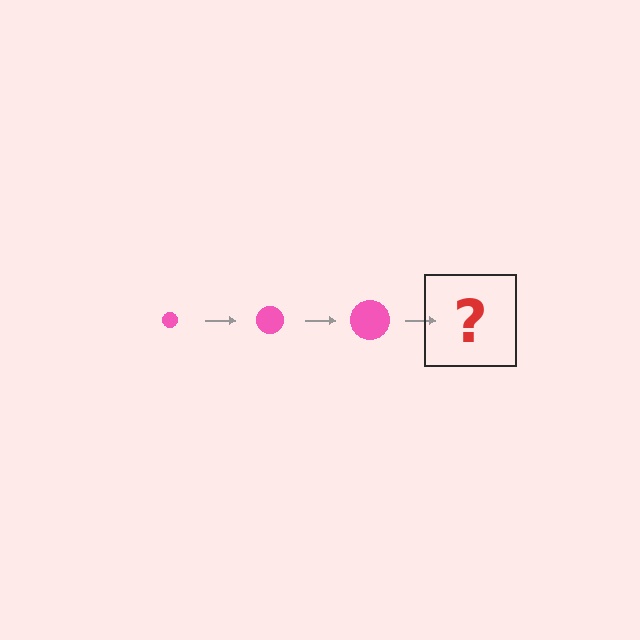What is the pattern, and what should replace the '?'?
The pattern is that the circle gets progressively larger each step. The '?' should be a pink circle, larger than the previous one.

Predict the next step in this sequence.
The next step is a pink circle, larger than the previous one.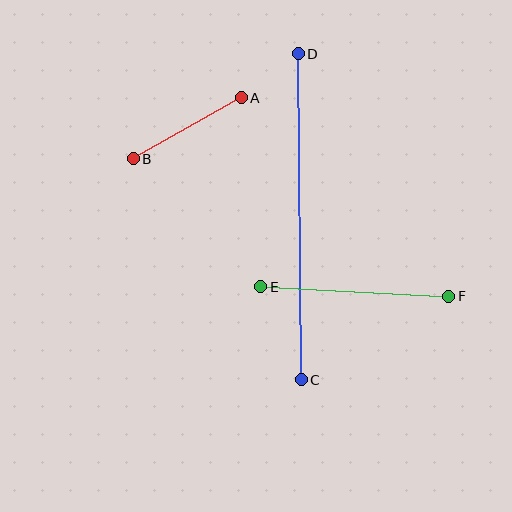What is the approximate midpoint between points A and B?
The midpoint is at approximately (187, 128) pixels.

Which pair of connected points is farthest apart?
Points C and D are farthest apart.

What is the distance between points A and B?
The distance is approximately 124 pixels.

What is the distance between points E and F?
The distance is approximately 188 pixels.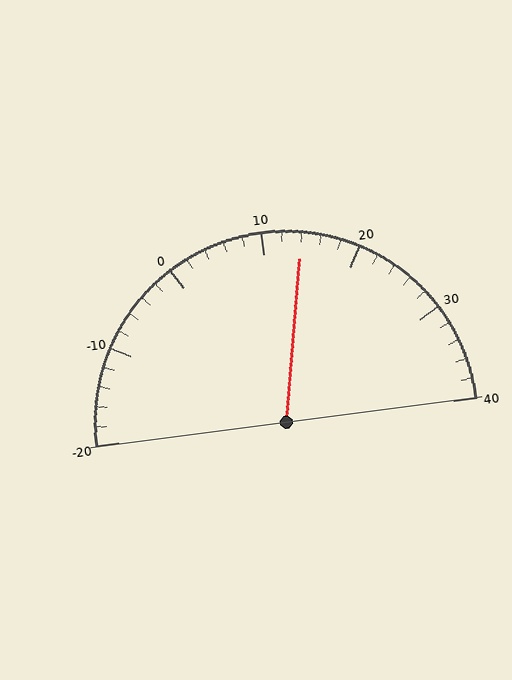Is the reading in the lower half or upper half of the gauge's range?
The reading is in the upper half of the range (-20 to 40).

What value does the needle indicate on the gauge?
The needle indicates approximately 14.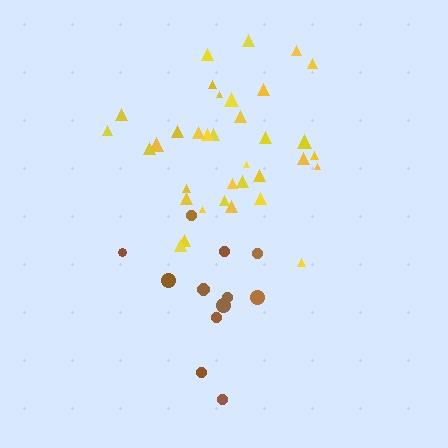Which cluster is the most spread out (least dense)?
Brown.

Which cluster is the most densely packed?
Yellow.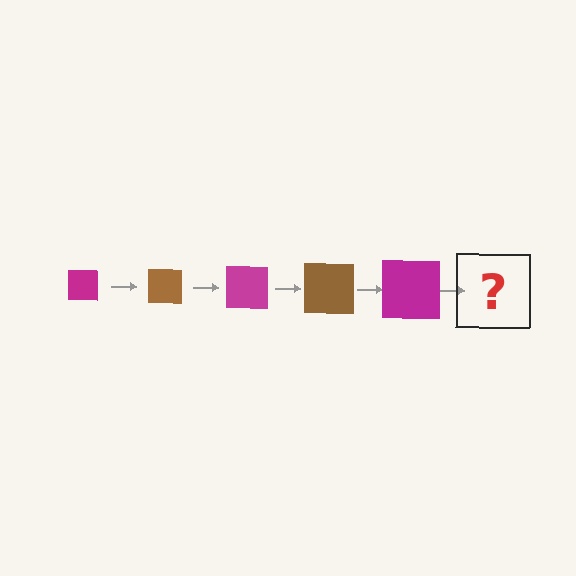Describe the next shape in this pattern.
It should be a brown square, larger than the previous one.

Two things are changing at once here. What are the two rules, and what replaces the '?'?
The two rules are that the square grows larger each step and the color cycles through magenta and brown. The '?' should be a brown square, larger than the previous one.